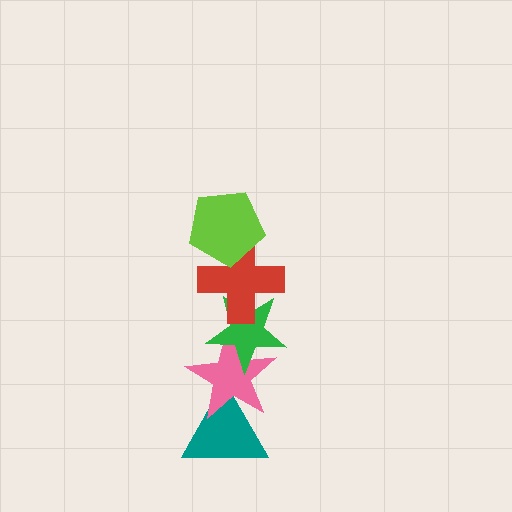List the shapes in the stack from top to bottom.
From top to bottom: the lime pentagon, the red cross, the green star, the pink star, the teal triangle.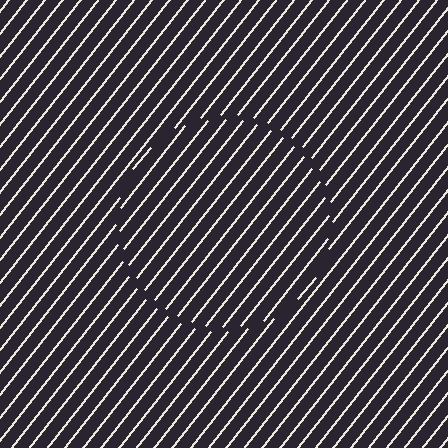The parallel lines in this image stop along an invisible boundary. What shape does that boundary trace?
An illusory circle. The interior of the shape contains the same grating, shifted by half a period — the contour is defined by the phase discontinuity where line-ends from the inner and outer gratings abut.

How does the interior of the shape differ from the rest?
The interior of the shape contains the same grating, shifted by half a period — the contour is defined by the phase discontinuity where line-ends from the inner and outer gratings abut.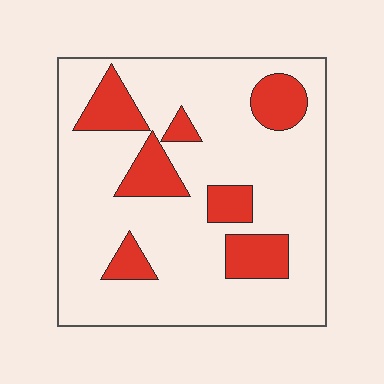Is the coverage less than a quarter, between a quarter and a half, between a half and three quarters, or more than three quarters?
Less than a quarter.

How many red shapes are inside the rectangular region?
7.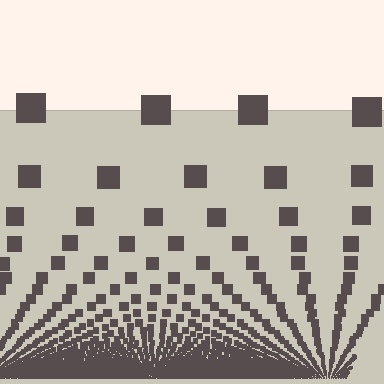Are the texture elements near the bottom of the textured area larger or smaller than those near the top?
Smaller. The gradient is inverted — elements near the bottom are smaller and denser.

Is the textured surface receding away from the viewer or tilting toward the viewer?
The surface appears to tilt toward the viewer. Texture elements get larger and sparser toward the top.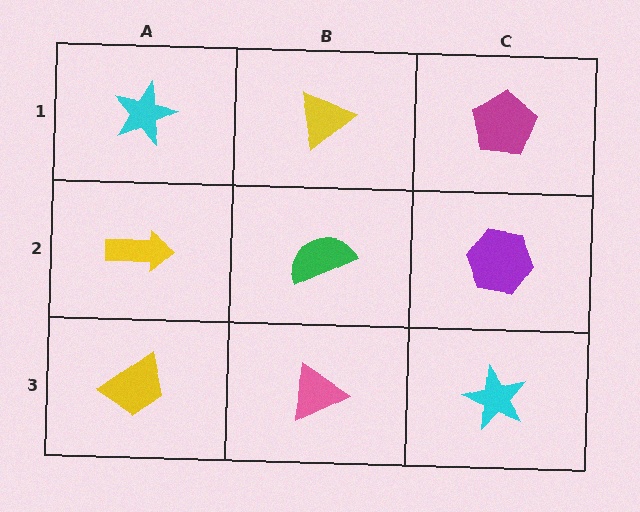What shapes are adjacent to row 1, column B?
A green semicircle (row 2, column B), a cyan star (row 1, column A), a magenta pentagon (row 1, column C).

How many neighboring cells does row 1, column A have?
2.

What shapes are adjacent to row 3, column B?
A green semicircle (row 2, column B), a yellow trapezoid (row 3, column A), a cyan star (row 3, column C).